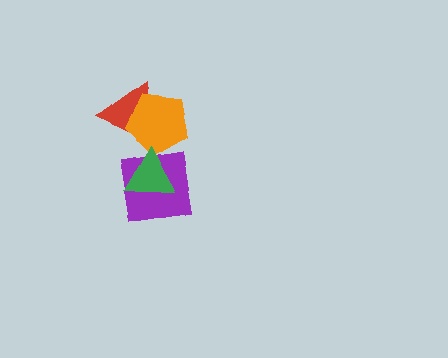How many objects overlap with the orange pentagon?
3 objects overlap with the orange pentagon.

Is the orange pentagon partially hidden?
Yes, it is partially covered by another shape.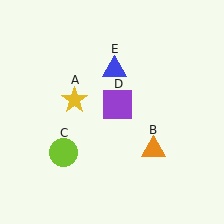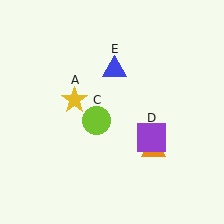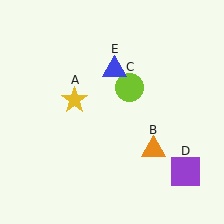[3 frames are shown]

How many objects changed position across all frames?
2 objects changed position: lime circle (object C), purple square (object D).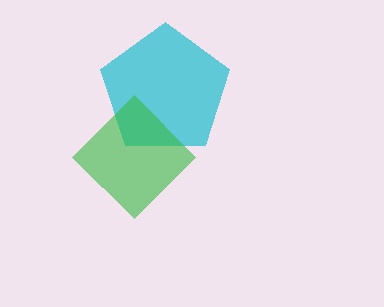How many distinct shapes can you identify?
There are 2 distinct shapes: a cyan pentagon, a green diamond.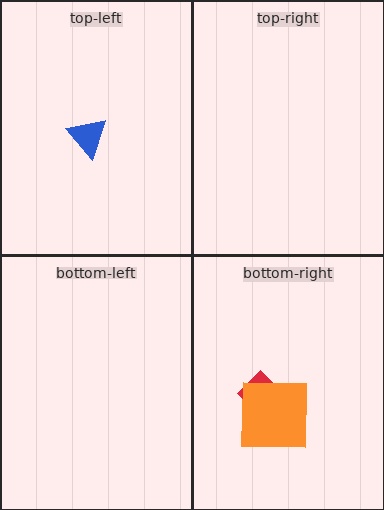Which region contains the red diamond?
The bottom-right region.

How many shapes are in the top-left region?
1.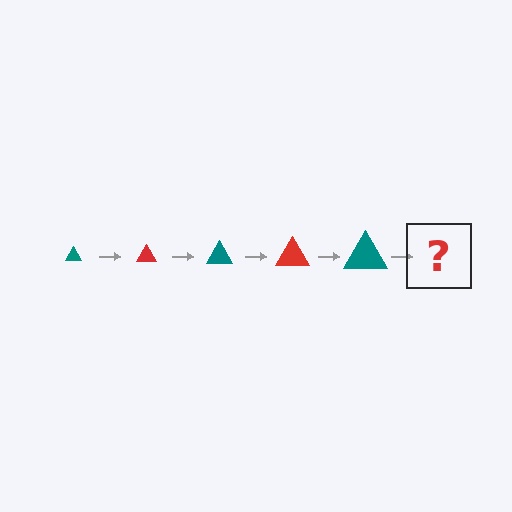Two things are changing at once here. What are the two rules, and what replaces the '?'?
The two rules are that the triangle grows larger each step and the color cycles through teal and red. The '?' should be a red triangle, larger than the previous one.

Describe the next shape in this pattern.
It should be a red triangle, larger than the previous one.